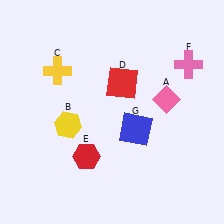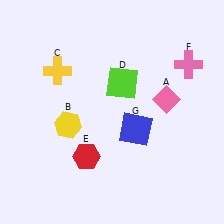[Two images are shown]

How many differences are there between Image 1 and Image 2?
There is 1 difference between the two images.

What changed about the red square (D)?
In Image 1, D is red. In Image 2, it changed to lime.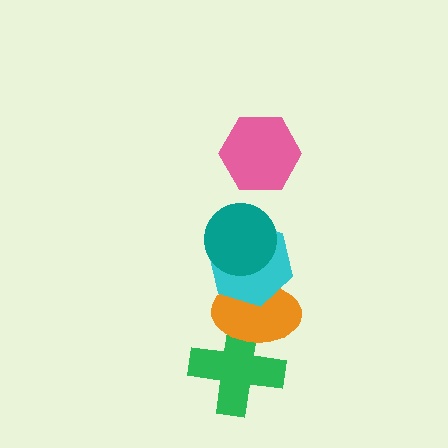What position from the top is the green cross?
The green cross is 5th from the top.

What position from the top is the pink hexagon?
The pink hexagon is 1st from the top.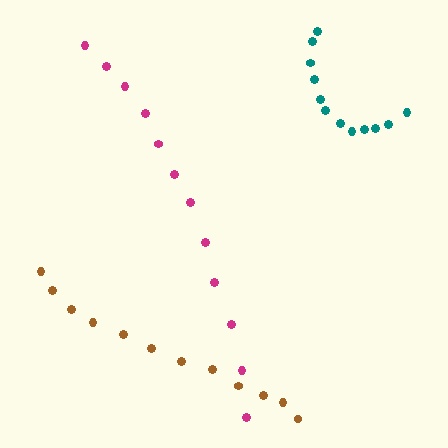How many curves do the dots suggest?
There are 3 distinct paths.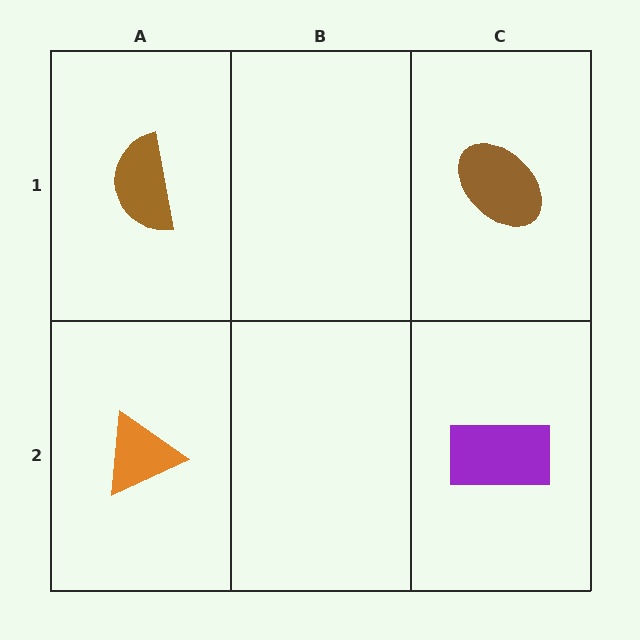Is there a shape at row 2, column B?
No, that cell is empty.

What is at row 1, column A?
A brown semicircle.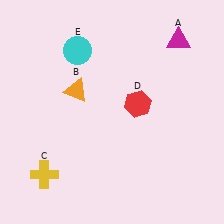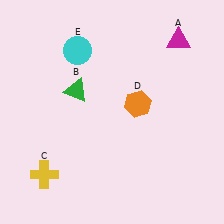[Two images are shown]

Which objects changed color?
B changed from orange to green. D changed from red to orange.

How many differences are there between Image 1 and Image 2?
There are 2 differences between the two images.